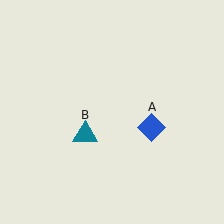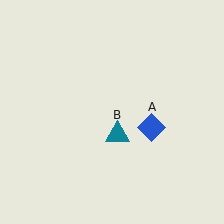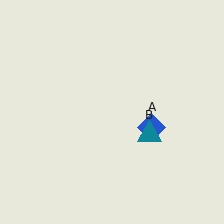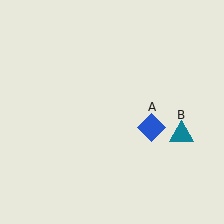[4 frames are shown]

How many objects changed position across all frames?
1 object changed position: teal triangle (object B).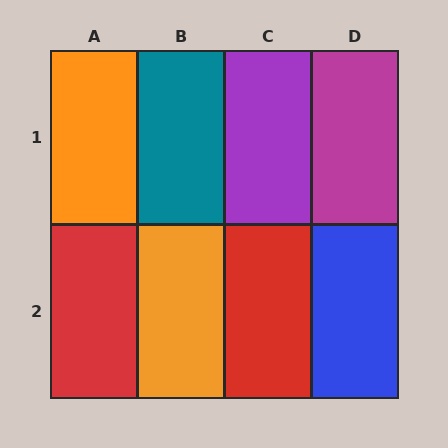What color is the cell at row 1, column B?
Teal.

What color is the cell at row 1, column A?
Orange.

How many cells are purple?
1 cell is purple.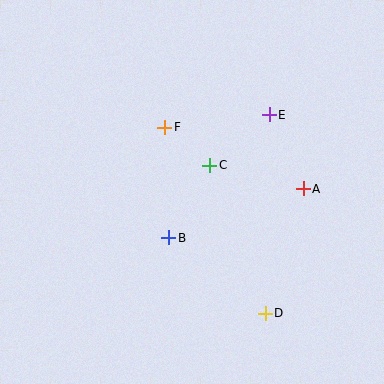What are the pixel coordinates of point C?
Point C is at (210, 165).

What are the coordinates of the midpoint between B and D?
The midpoint between B and D is at (217, 276).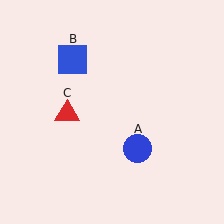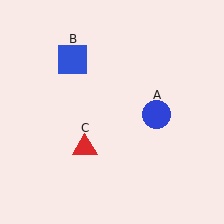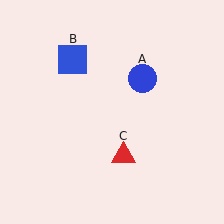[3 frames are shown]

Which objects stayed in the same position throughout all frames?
Blue square (object B) remained stationary.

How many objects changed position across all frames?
2 objects changed position: blue circle (object A), red triangle (object C).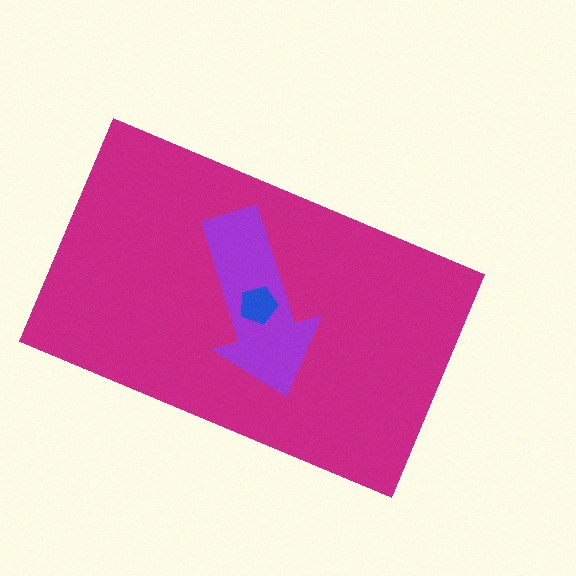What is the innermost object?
The blue pentagon.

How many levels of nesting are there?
3.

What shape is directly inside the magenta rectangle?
The purple arrow.